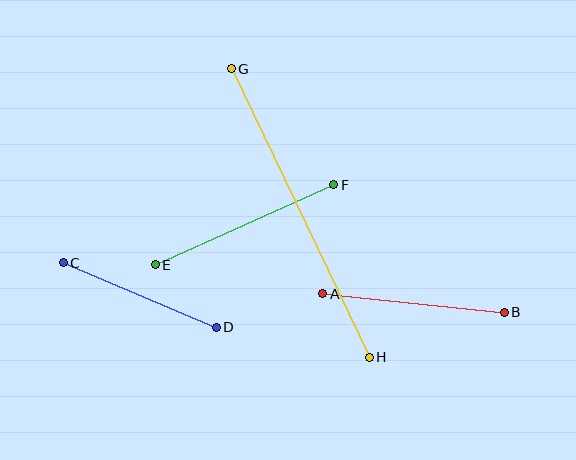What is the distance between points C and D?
The distance is approximately 166 pixels.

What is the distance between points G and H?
The distance is approximately 320 pixels.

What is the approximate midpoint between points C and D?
The midpoint is at approximately (140, 295) pixels.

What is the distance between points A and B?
The distance is approximately 182 pixels.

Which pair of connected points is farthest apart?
Points G and H are farthest apart.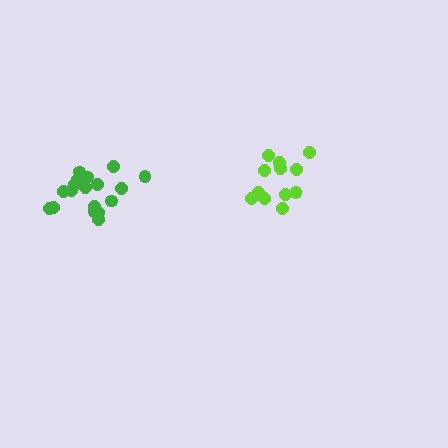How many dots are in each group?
Group 1: 12 dots, Group 2: 18 dots (30 total).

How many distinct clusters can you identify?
There are 2 distinct clusters.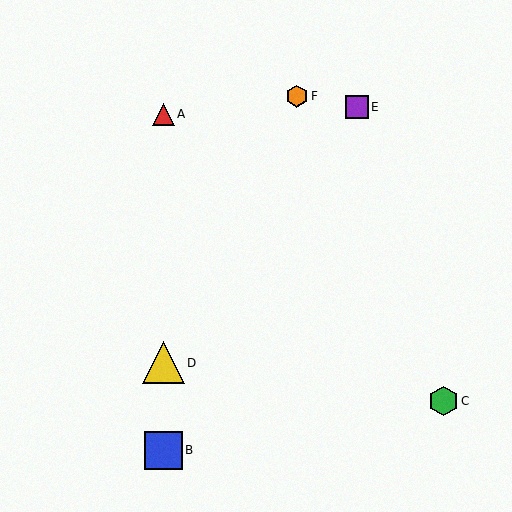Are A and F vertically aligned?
No, A is at x≈163 and F is at x≈297.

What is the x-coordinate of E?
Object E is at x≈357.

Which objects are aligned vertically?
Objects A, B, D are aligned vertically.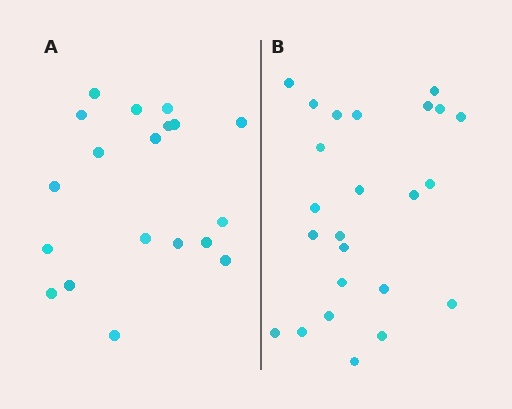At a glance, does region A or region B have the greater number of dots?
Region B (the right region) has more dots.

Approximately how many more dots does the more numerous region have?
Region B has about 5 more dots than region A.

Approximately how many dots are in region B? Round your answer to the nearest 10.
About 20 dots. (The exact count is 24, which rounds to 20.)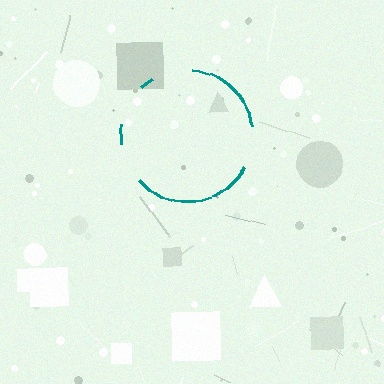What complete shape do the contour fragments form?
The contour fragments form a circle.